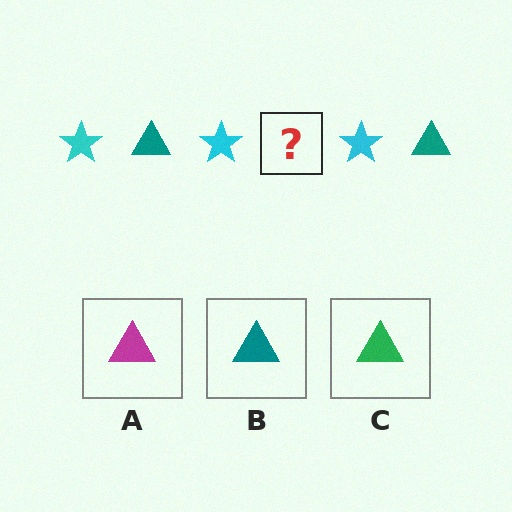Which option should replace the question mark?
Option B.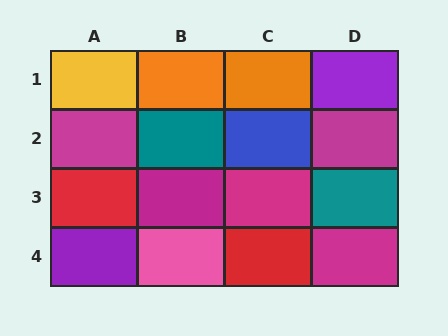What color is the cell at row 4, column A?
Purple.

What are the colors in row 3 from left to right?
Red, magenta, magenta, teal.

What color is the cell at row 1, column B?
Orange.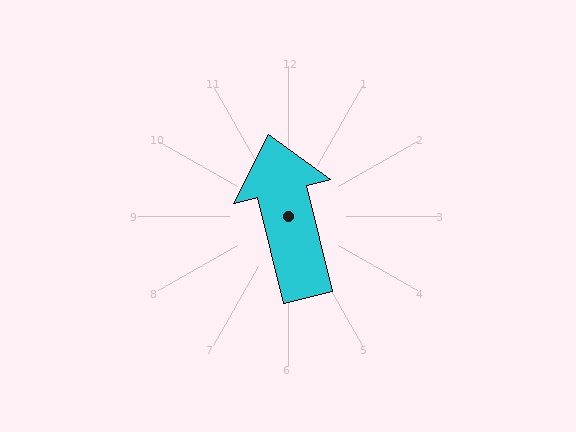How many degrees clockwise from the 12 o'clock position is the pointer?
Approximately 346 degrees.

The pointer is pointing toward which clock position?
Roughly 12 o'clock.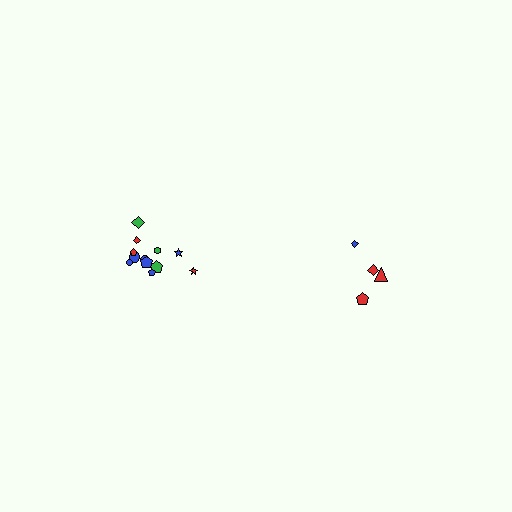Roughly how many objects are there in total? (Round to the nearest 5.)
Roughly 15 objects in total.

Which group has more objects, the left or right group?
The left group.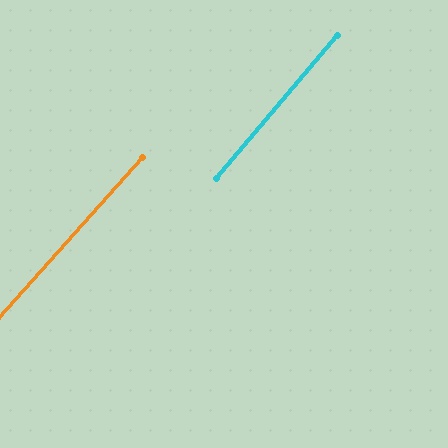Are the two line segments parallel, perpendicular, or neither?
Parallel — their directions differ by only 1.7°.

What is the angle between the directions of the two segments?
Approximately 2 degrees.